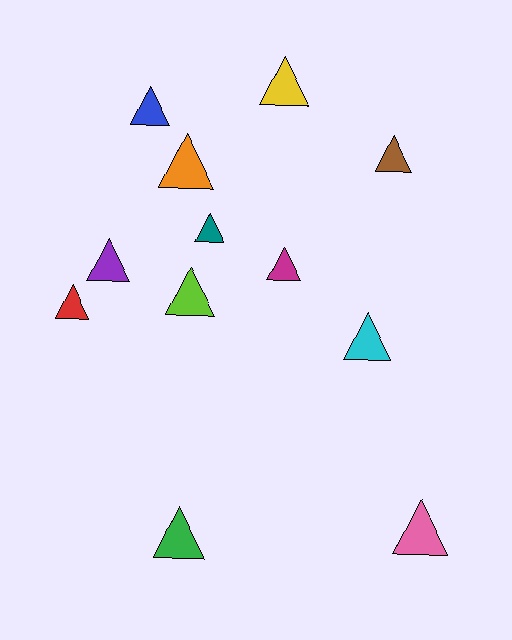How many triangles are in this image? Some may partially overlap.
There are 12 triangles.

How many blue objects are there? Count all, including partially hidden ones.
There is 1 blue object.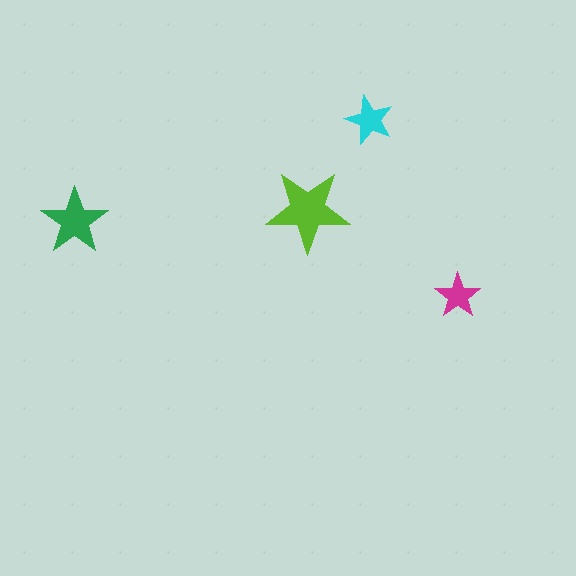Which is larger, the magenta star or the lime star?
The lime one.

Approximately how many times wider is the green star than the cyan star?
About 1.5 times wider.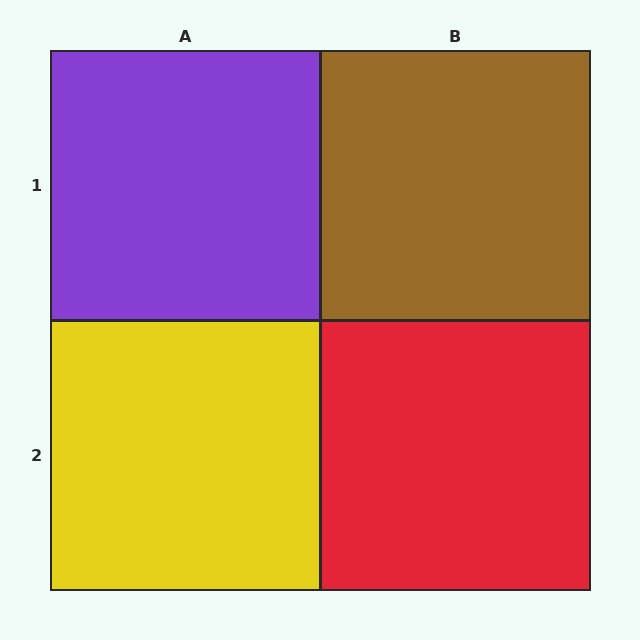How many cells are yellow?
1 cell is yellow.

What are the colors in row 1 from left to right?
Purple, brown.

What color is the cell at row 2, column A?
Yellow.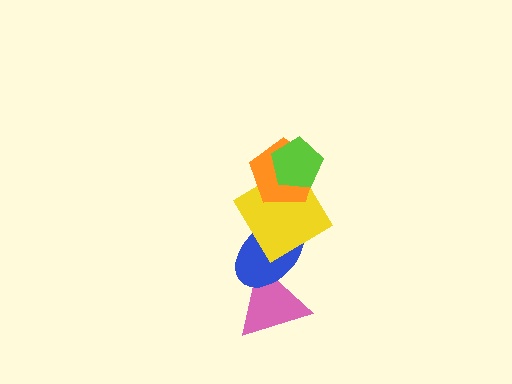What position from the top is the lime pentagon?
The lime pentagon is 1st from the top.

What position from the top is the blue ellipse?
The blue ellipse is 4th from the top.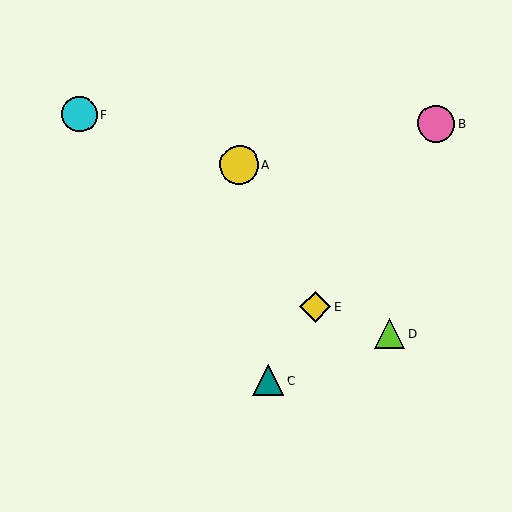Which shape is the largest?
The yellow circle (labeled A) is the largest.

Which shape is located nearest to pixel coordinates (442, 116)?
The pink circle (labeled B) at (436, 123) is nearest to that location.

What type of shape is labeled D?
Shape D is a lime triangle.